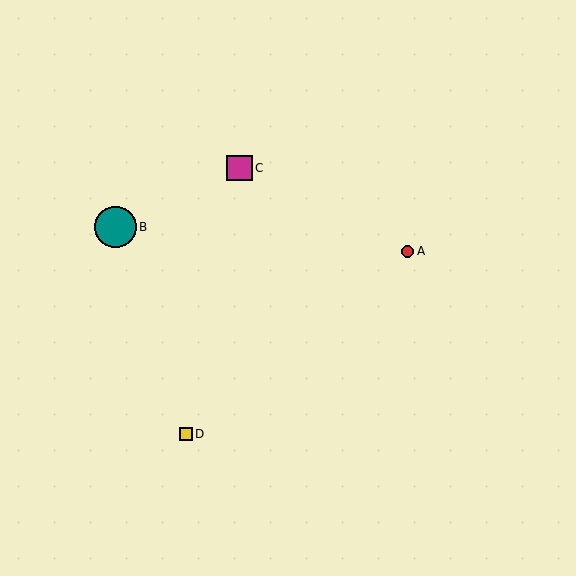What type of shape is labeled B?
Shape B is a teal circle.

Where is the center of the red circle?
The center of the red circle is at (407, 251).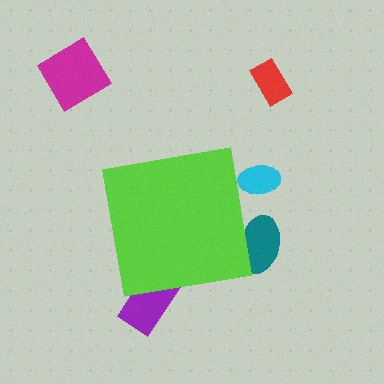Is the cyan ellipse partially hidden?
Yes, the cyan ellipse is partially hidden behind the lime square.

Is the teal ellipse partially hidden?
Yes, the teal ellipse is partially hidden behind the lime square.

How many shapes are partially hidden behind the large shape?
3 shapes are partially hidden.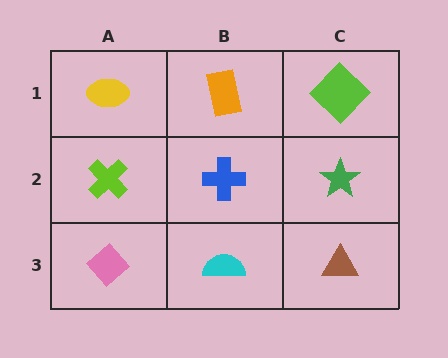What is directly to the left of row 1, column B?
A yellow ellipse.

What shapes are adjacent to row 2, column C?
A lime diamond (row 1, column C), a brown triangle (row 3, column C), a blue cross (row 2, column B).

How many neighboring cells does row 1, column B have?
3.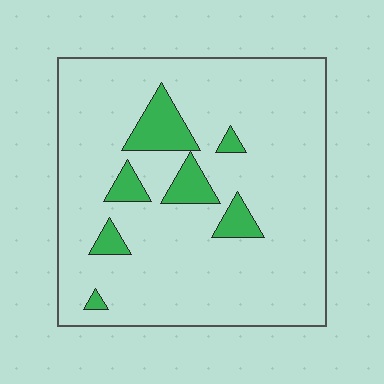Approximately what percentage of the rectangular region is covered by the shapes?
Approximately 10%.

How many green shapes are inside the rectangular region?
7.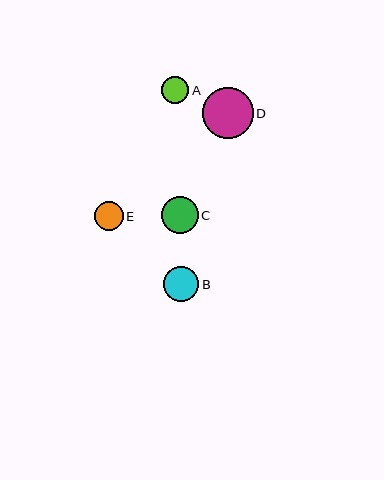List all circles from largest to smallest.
From largest to smallest: D, C, B, E, A.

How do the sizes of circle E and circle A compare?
Circle E and circle A are approximately the same size.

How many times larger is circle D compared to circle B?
Circle D is approximately 1.4 times the size of circle B.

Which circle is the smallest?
Circle A is the smallest with a size of approximately 27 pixels.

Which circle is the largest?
Circle D is the largest with a size of approximately 51 pixels.